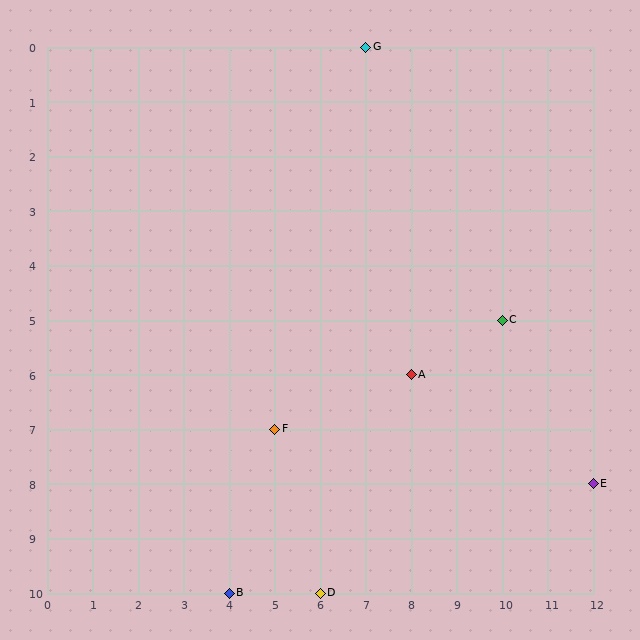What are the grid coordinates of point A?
Point A is at grid coordinates (8, 6).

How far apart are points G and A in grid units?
Points G and A are 1 column and 6 rows apart (about 6.1 grid units diagonally).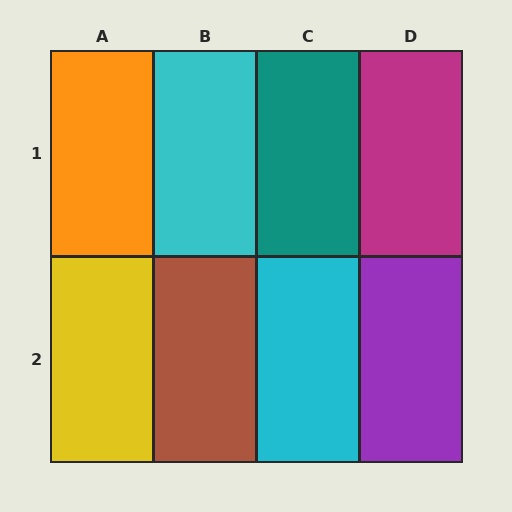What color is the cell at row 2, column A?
Yellow.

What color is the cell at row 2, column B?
Brown.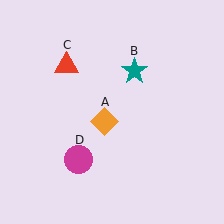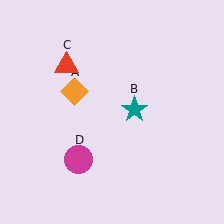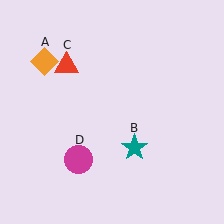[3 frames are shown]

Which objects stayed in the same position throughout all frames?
Red triangle (object C) and magenta circle (object D) remained stationary.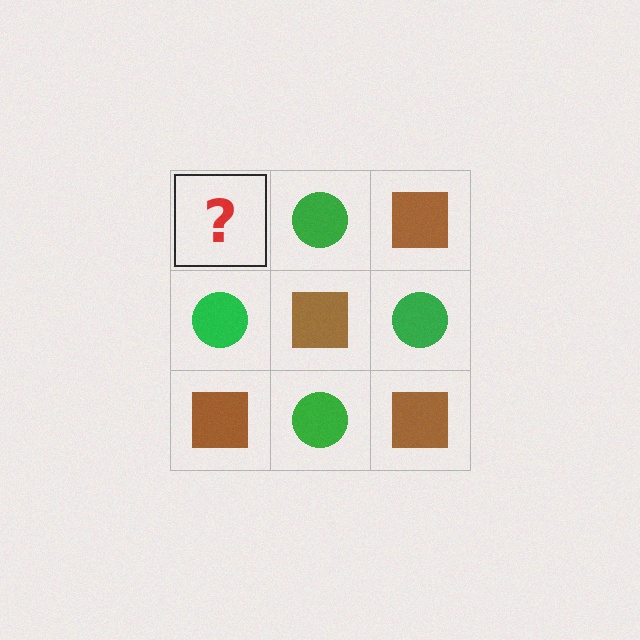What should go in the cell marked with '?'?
The missing cell should contain a brown square.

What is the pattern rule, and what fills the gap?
The rule is that it alternates brown square and green circle in a checkerboard pattern. The gap should be filled with a brown square.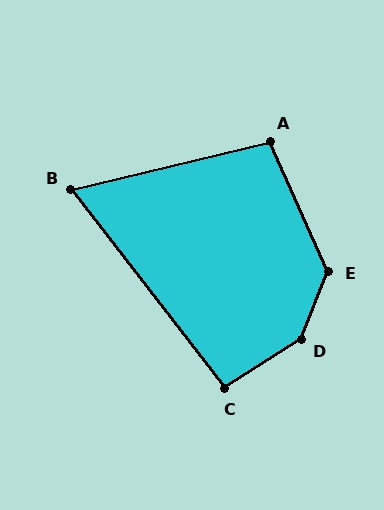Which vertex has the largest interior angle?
D, at approximately 145 degrees.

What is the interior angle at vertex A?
Approximately 101 degrees (obtuse).